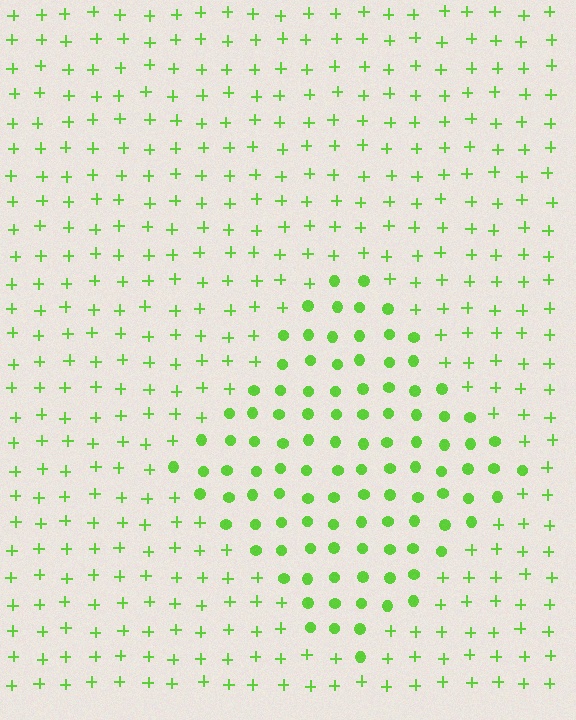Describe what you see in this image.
The image is filled with small lime elements arranged in a uniform grid. A diamond-shaped region contains circles, while the surrounding area contains plus signs. The boundary is defined purely by the change in element shape.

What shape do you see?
I see a diamond.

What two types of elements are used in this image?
The image uses circles inside the diamond region and plus signs outside it.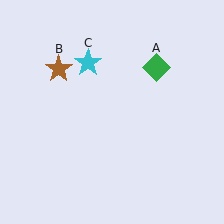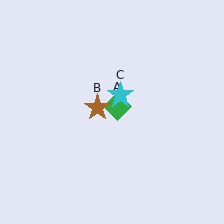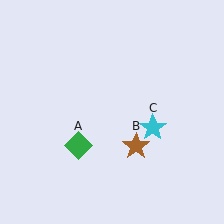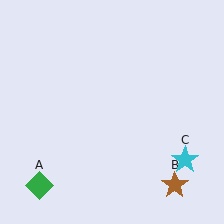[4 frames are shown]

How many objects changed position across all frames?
3 objects changed position: green diamond (object A), brown star (object B), cyan star (object C).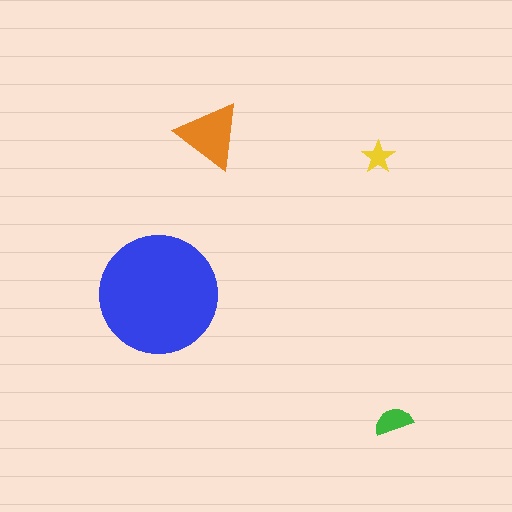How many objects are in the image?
There are 4 objects in the image.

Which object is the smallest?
The yellow star.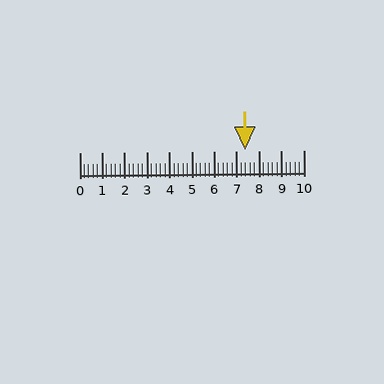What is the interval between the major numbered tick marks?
The major tick marks are spaced 1 units apart.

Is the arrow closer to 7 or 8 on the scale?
The arrow is closer to 7.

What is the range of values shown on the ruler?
The ruler shows values from 0 to 10.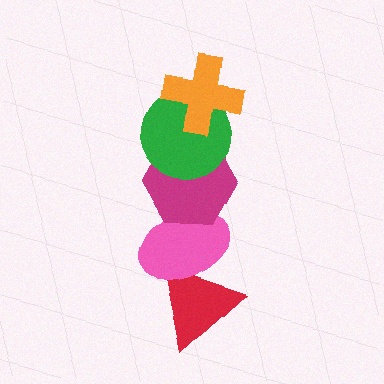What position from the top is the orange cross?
The orange cross is 1st from the top.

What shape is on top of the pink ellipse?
The magenta hexagon is on top of the pink ellipse.